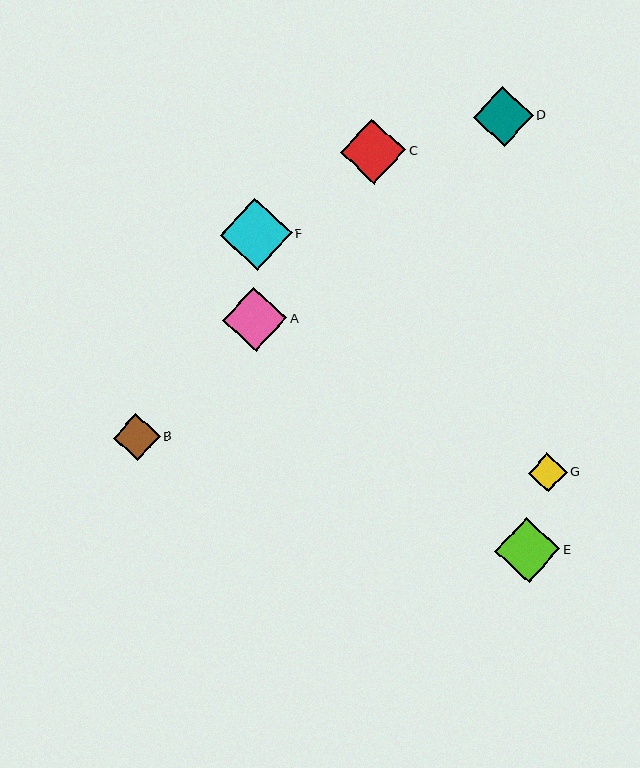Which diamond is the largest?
Diamond F is the largest with a size of approximately 72 pixels.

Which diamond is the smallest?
Diamond G is the smallest with a size of approximately 39 pixels.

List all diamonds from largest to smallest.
From largest to smallest: F, C, E, A, D, B, G.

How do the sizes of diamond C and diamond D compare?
Diamond C and diamond D are approximately the same size.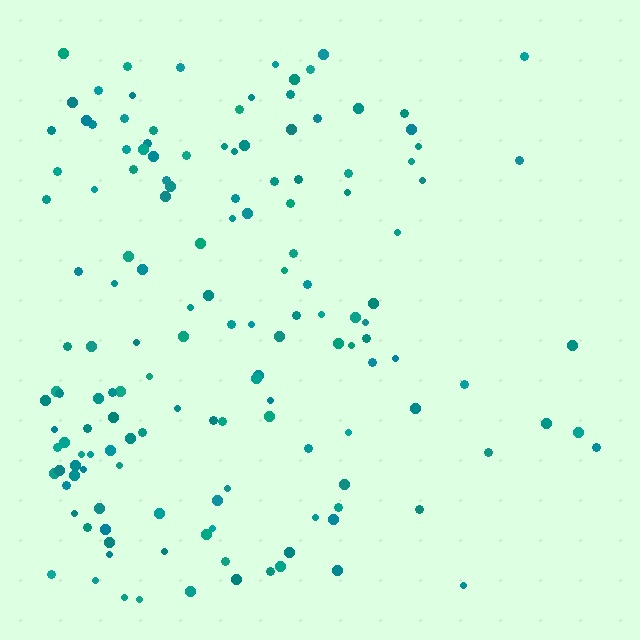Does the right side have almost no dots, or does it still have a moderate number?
Still a moderate number, just noticeably fewer than the left.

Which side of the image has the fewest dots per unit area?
The right.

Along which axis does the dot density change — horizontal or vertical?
Horizontal.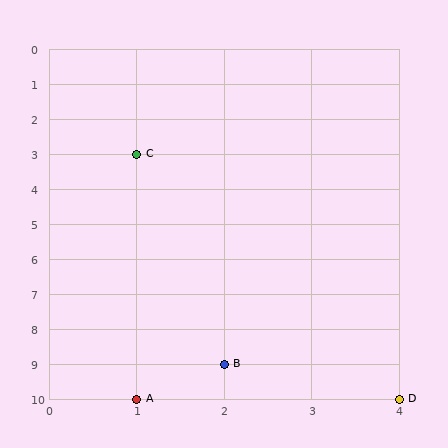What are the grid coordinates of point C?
Point C is at grid coordinates (1, 3).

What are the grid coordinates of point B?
Point B is at grid coordinates (2, 9).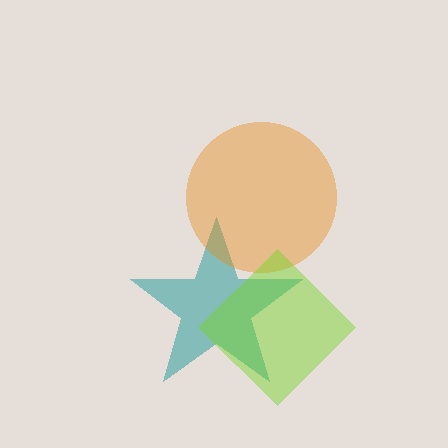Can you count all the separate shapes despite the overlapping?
Yes, there are 3 separate shapes.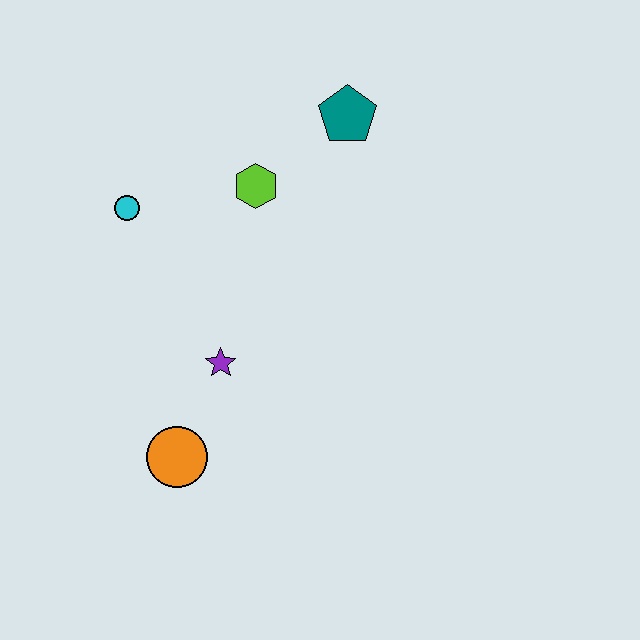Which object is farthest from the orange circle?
The teal pentagon is farthest from the orange circle.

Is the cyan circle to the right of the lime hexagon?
No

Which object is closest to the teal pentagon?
The lime hexagon is closest to the teal pentagon.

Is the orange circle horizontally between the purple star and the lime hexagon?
No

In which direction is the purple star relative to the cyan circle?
The purple star is below the cyan circle.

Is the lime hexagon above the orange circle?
Yes